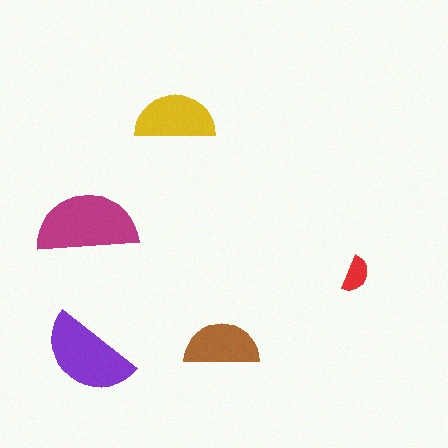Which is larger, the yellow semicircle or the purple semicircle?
The purple one.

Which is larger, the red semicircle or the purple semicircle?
The purple one.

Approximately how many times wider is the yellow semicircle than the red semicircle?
About 2 times wider.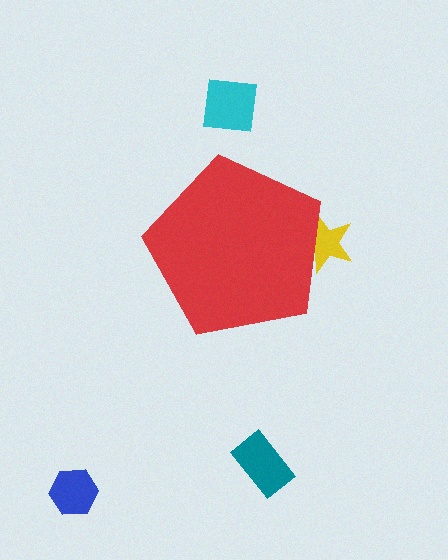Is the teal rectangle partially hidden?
No, the teal rectangle is fully visible.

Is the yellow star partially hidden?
Yes, the yellow star is partially hidden behind the red pentagon.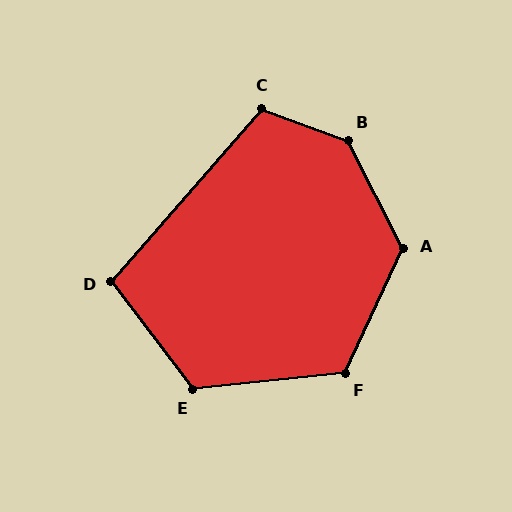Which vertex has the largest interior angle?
B, at approximately 138 degrees.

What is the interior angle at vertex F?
Approximately 121 degrees (obtuse).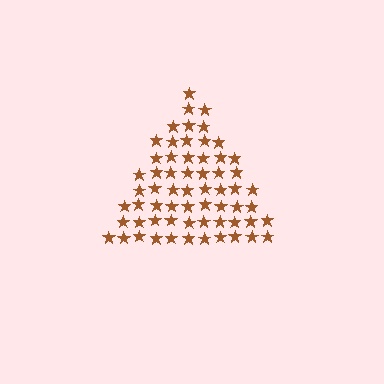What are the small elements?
The small elements are stars.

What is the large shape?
The large shape is a triangle.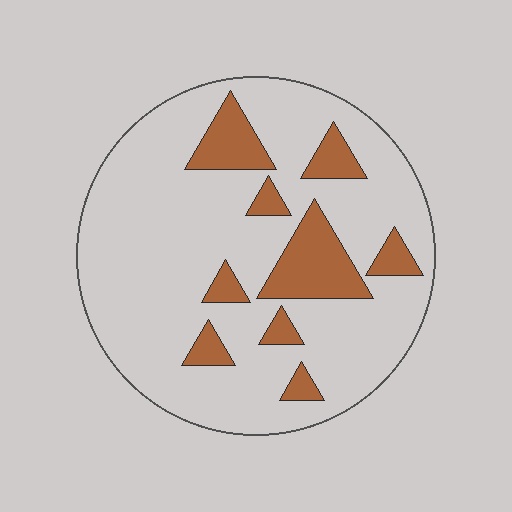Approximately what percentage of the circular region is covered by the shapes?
Approximately 20%.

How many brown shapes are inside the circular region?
9.